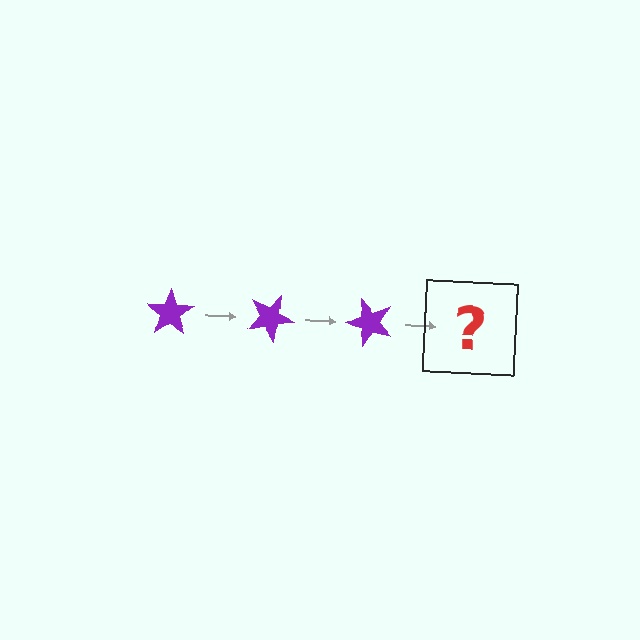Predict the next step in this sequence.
The next step is a purple star rotated 75 degrees.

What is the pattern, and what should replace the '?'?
The pattern is that the star rotates 25 degrees each step. The '?' should be a purple star rotated 75 degrees.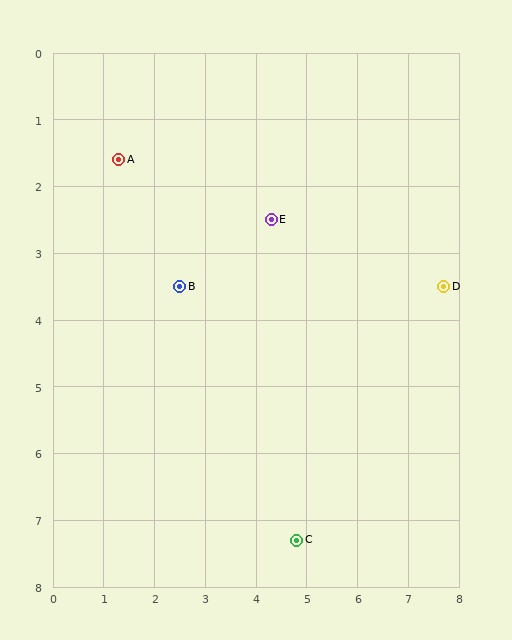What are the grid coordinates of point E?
Point E is at approximately (4.3, 2.5).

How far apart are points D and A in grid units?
Points D and A are about 6.7 grid units apart.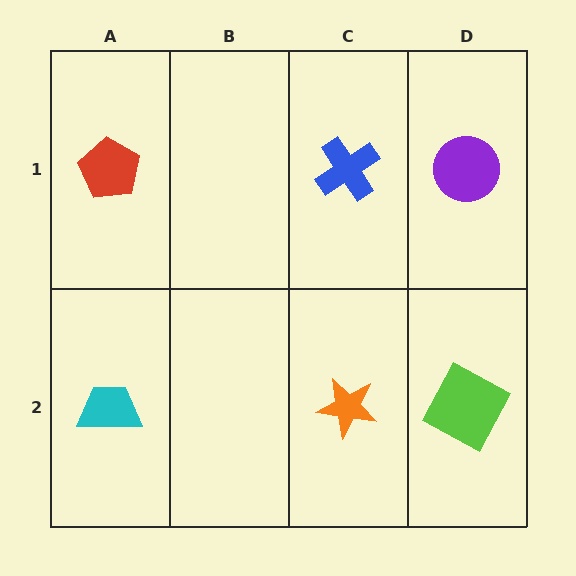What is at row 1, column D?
A purple circle.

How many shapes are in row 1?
3 shapes.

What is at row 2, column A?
A cyan trapezoid.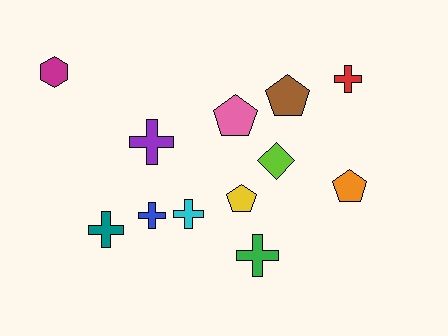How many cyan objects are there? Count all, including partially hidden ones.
There is 1 cyan object.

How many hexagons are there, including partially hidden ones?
There is 1 hexagon.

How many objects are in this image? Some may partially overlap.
There are 12 objects.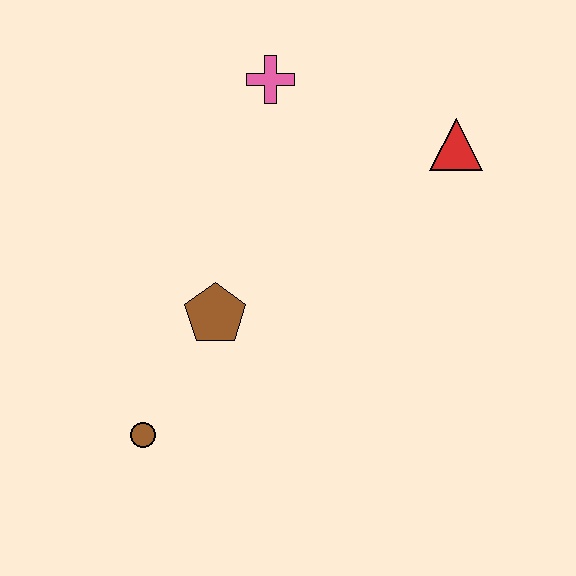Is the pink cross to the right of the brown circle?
Yes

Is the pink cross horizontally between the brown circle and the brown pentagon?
No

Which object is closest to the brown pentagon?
The brown circle is closest to the brown pentagon.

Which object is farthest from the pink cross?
The brown circle is farthest from the pink cross.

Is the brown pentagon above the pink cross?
No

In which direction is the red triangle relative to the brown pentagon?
The red triangle is to the right of the brown pentagon.